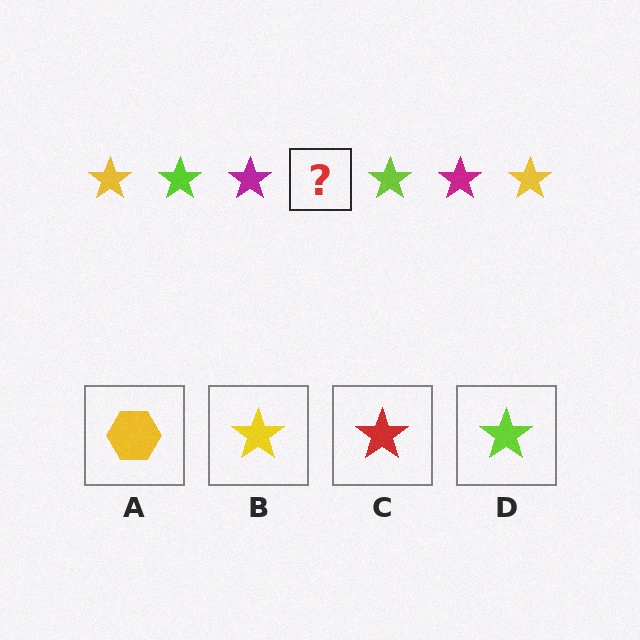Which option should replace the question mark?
Option B.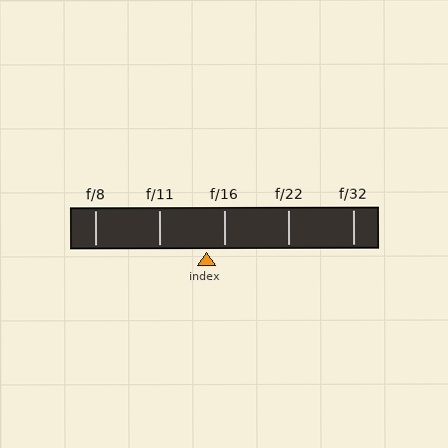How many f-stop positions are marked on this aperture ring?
There are 5 f-stop positions marked.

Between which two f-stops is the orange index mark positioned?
The index mark is between f/11 and f/16.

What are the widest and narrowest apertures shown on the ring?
The widest aperture shown is f/8 and the narrowest is f/32.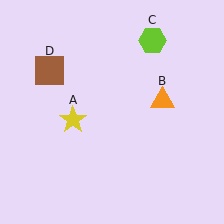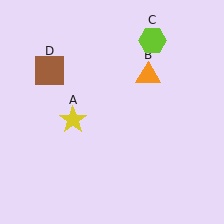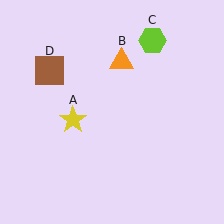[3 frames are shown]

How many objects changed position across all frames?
1 object changed position: orange triangle (object B).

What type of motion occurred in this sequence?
The orange triangle (object B) rotated counterclockwise around the center of the scene.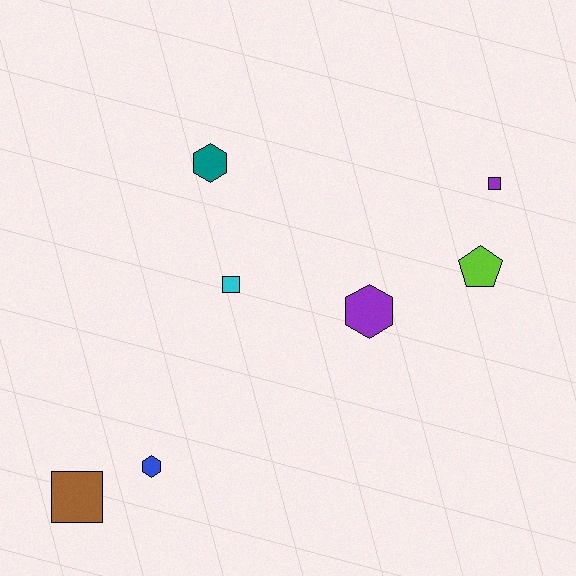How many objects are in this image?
There are 7 objects.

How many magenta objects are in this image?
There are no magenta objects.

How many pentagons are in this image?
There is 1 pentagon.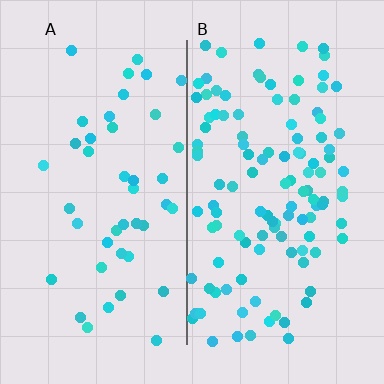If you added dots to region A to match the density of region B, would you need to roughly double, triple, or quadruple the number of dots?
Approximately triple.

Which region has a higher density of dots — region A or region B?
B (the right).